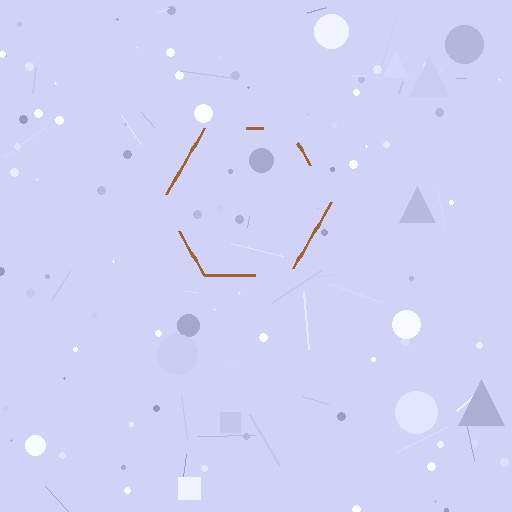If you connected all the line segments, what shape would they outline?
They would outline a hexagon.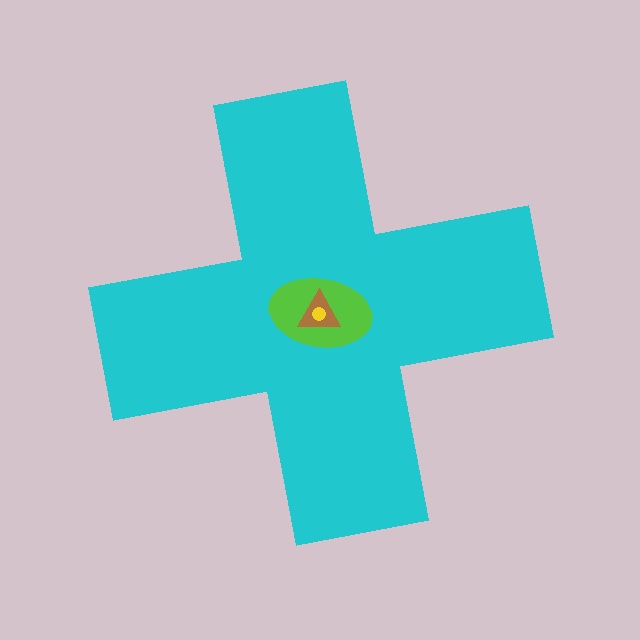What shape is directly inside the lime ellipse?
The brown triangle.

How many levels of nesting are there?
4.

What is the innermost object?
The yellow circle.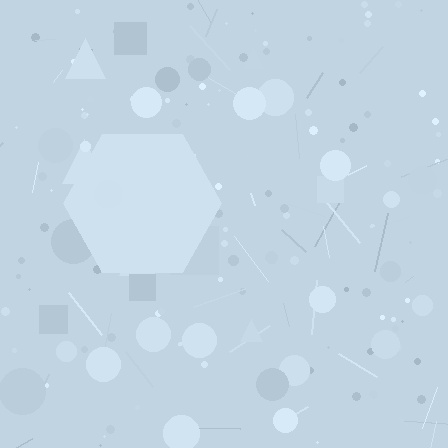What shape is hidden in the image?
A hexagon is hidden in the image.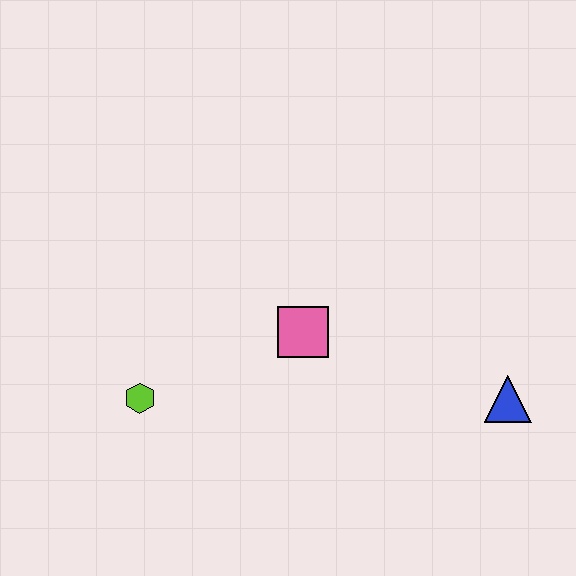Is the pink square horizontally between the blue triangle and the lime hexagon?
Yes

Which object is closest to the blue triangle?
The pink square is closest to the blue triangle.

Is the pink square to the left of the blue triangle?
Yes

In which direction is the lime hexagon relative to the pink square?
The lime hexagon is to the left of the pink square.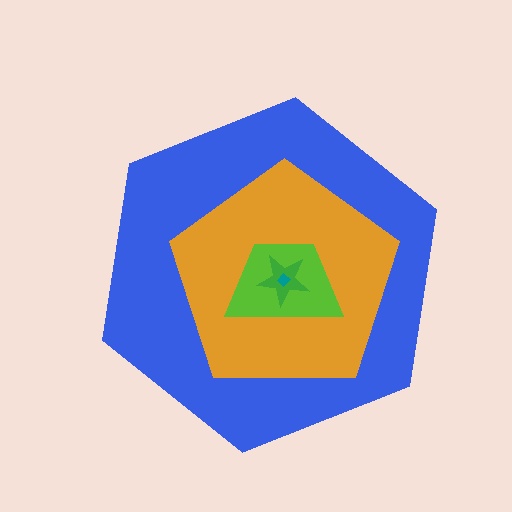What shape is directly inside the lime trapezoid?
The green star.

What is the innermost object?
The teal diamond.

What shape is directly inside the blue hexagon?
The orange pentagon.